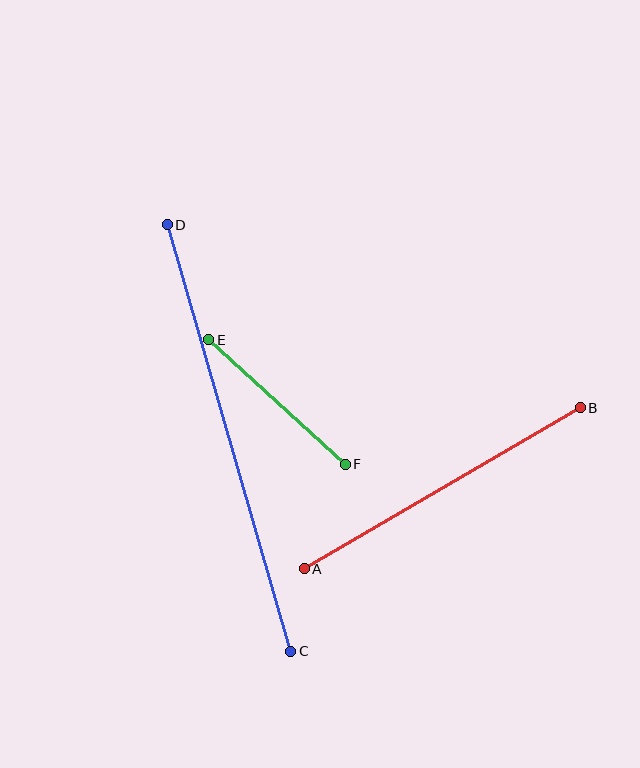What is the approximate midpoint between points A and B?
The midpoint is at approximately (442, 488) pixels.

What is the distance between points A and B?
The distance is approximately 319 pixels.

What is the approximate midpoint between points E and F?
The midpoint is at approximately (277, 402) pixels.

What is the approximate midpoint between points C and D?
The midpoint is at approximately (229, 438) pixels.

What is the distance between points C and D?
The distance is approximately 444 pixels.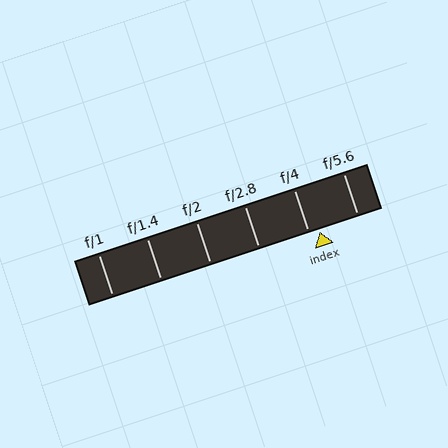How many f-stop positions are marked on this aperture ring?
There are 6 f-stop positions marked.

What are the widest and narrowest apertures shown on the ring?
The widest aperture shown is f/1 and the narrowest is f/5.6.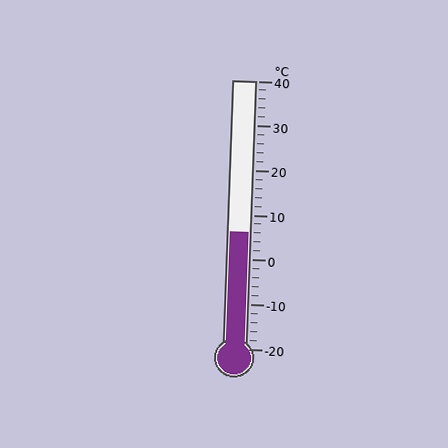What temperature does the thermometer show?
The thermometer shows approximately 6°C.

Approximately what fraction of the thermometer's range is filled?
The thermometer is filled to approximately 45% of its range.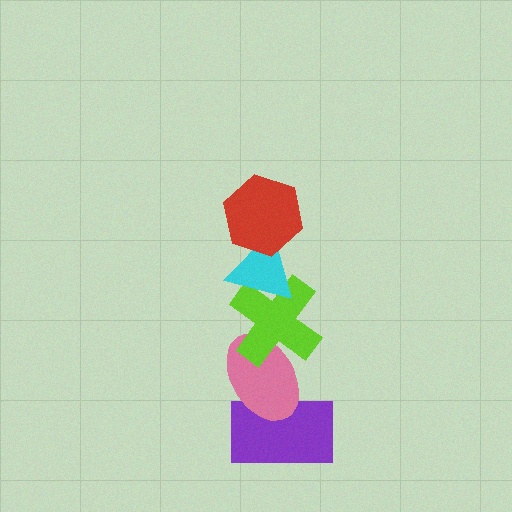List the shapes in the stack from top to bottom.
From top to bottom: the red hexagon, the cyan triangle, the lime cross, the pink ellipse, the purple rectangle.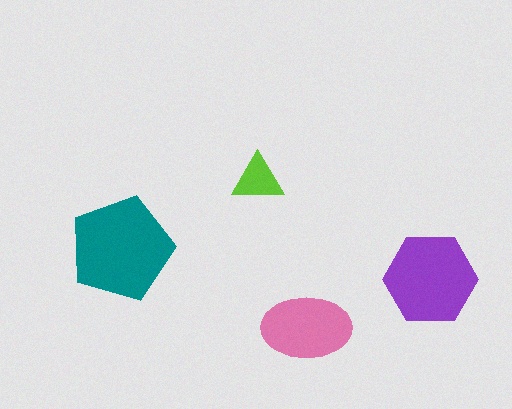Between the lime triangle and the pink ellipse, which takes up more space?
The pink ellipse.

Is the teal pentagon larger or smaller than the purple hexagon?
Larger.